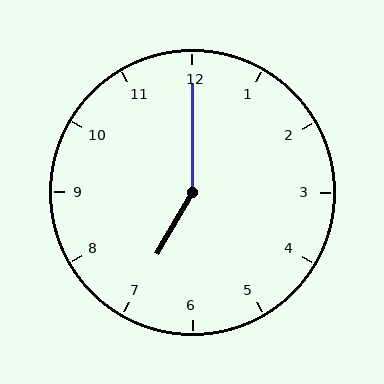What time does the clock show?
7:00.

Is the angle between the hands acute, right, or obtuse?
It is obtuse.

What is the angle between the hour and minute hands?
Approximately 150 degrees.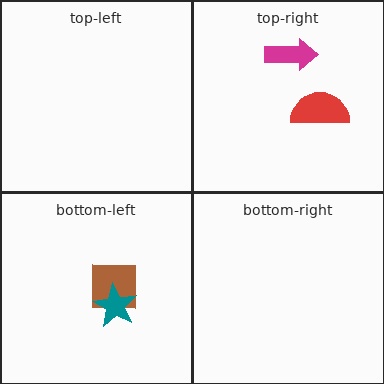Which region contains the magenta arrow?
The top-right region.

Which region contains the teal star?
The bottom-left region.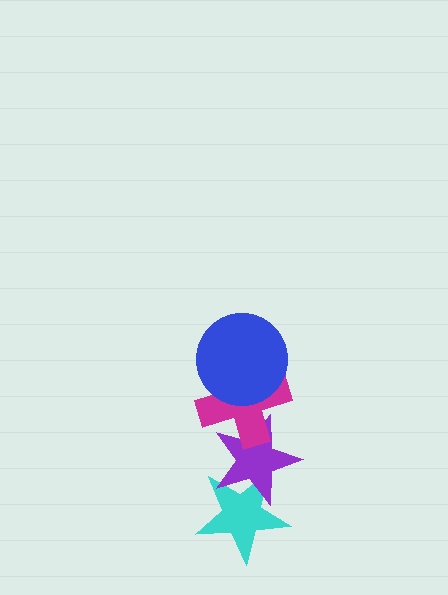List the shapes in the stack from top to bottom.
From top to bottom: the blue circle, the magenta cross, the purple star, the cyan star.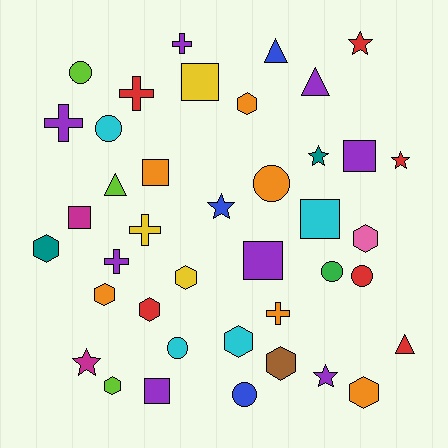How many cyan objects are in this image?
There are 4 cyan objects.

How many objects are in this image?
There are 40 objects.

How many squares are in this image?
There are 7 squares.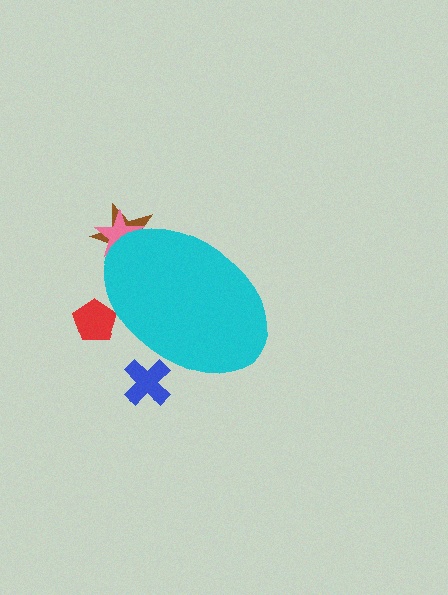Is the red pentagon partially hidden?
Yes, the red pentagon is partially hidden behind the cyan ellipse.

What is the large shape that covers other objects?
A cyan ellipse.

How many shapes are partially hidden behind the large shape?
4 shapes are partially hidden.